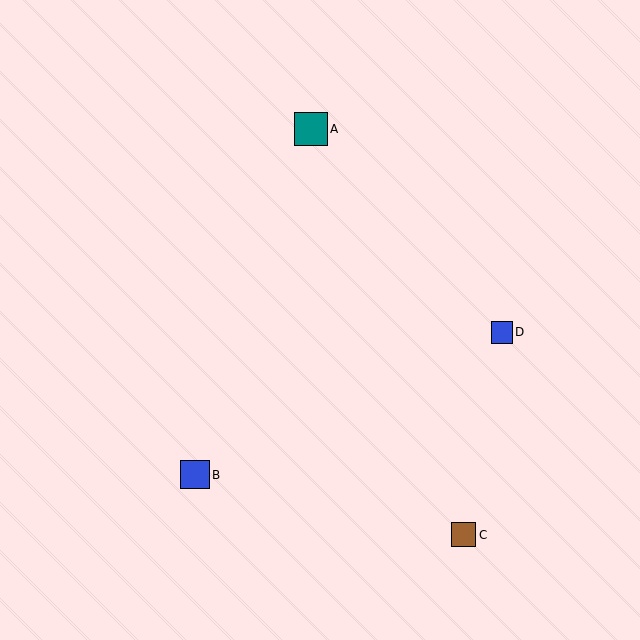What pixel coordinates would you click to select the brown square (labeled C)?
Click at (464, 535) to select the brown square C.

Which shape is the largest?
The teal square (labeled A) is the largest.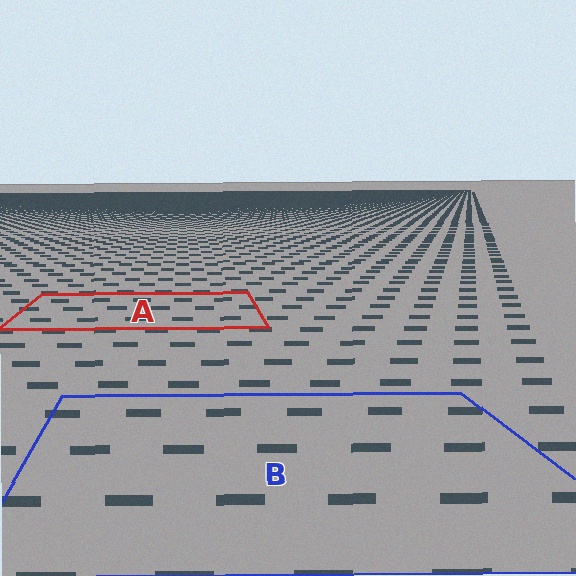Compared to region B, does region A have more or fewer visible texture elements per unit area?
Region A has more texture elements per unit area — they are packed more densely because it is farther away.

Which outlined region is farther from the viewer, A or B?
Region A is farther from the viewer — the texture elements inside it appear smaller and more densely packed.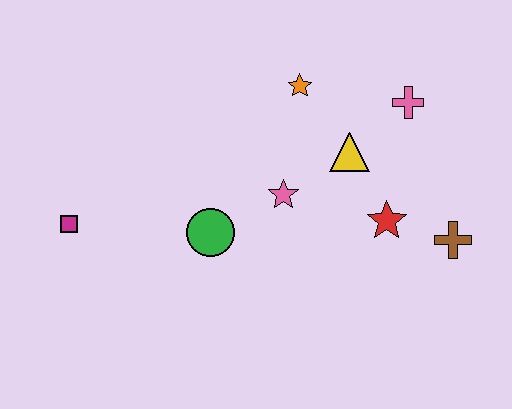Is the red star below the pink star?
Yes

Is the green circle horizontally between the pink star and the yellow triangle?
No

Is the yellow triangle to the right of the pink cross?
No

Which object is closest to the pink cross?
The yellow triangle is closest to the pink cross.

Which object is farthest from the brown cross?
The magenta square is farthest from the brown cross.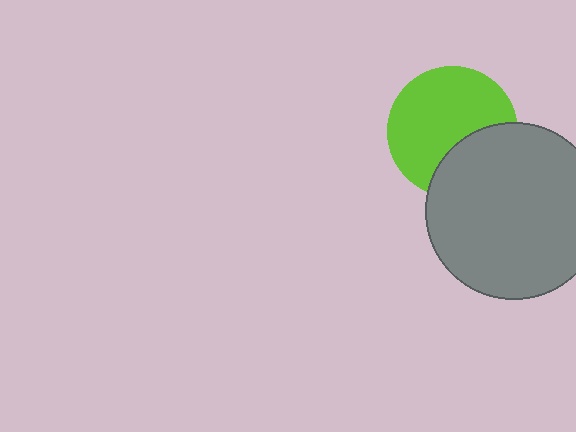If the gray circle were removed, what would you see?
You would see the complete lime circle.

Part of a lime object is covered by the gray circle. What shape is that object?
It is a circle.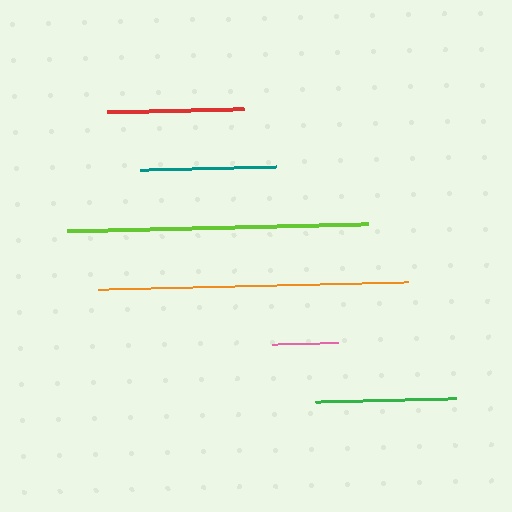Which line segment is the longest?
The orange line is the longest at approximately 309 pixels.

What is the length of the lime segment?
The lime segment is approximately 300 pixels long.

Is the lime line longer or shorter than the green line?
The lime line is longer than the green line.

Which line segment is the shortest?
The pink line is the shortest at approximately 65 pixels.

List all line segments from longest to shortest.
From longest to shortest: orange, lime, green, red, teal, pink.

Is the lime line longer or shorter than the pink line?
The lime line is longer than the pink line.